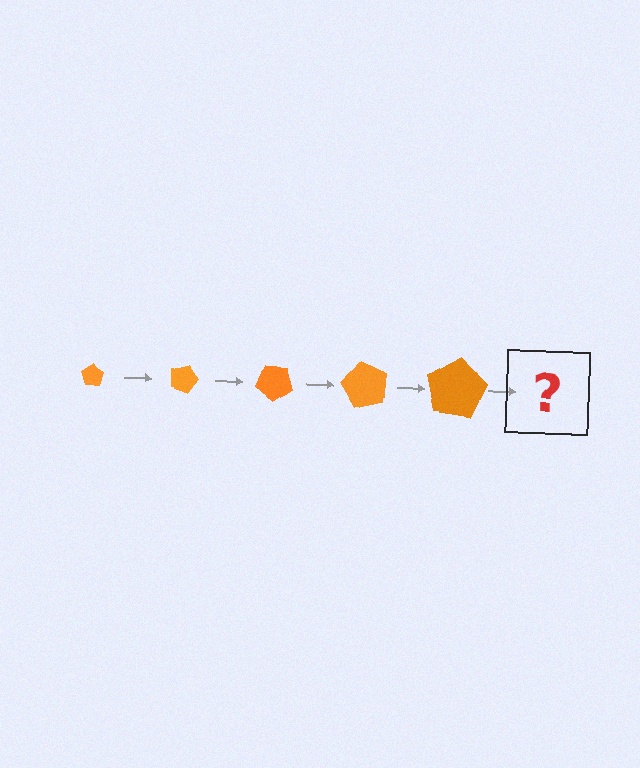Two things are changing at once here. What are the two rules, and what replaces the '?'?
The two rules are that the pentagon grows larger each step and it rotates 20 degrees each step. The '?' should be a pentagon, larger than the previous one and rotated 100 degrees from the start.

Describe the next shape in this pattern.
It should be a pentagon, larger than the previous one and rotated 100 degrees from the start.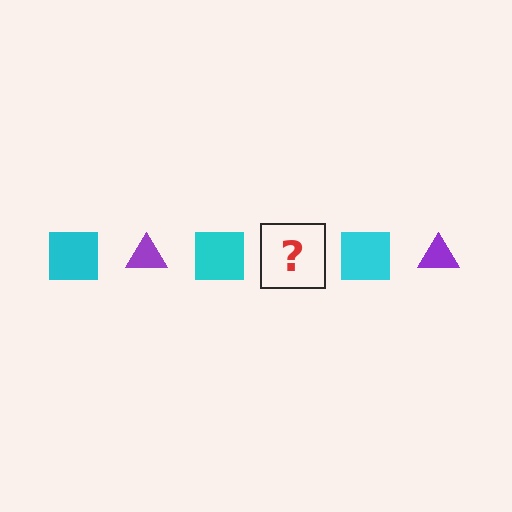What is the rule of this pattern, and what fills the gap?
The rule is that the pattern alternates between cyan square and purple triangle. The gap should be filled with a purple triangle.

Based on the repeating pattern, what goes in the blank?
The blank should be a purple triangle.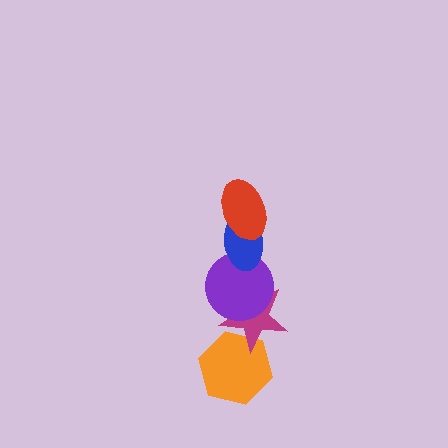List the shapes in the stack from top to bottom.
From top to bottom: the red ellipse, the blue ellipse, the purple circle, the magenta star, the orange hexagon.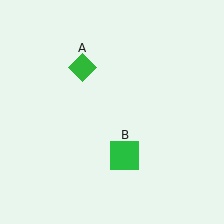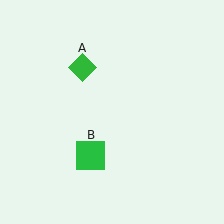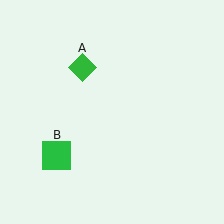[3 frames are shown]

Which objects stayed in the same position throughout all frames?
Green diamond (object A) remained stationary.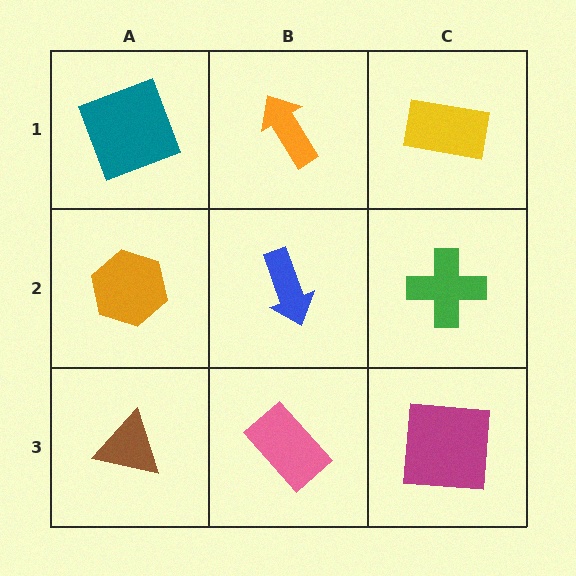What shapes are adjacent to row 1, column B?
A blue arrow (row 2, column B), a teal square (row 1, column A), a yellow rectangle (row 1, column C).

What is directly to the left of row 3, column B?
A brown triangle.